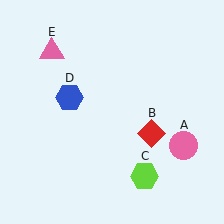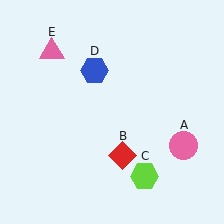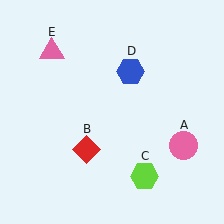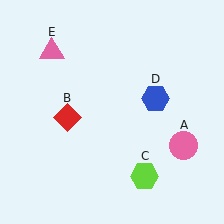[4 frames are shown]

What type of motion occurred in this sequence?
The red diamond (object B), blue hexagon (object D) rotated clockwise around the center of the scene.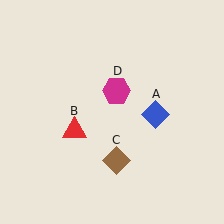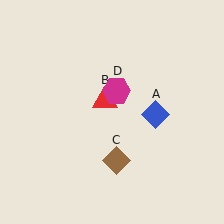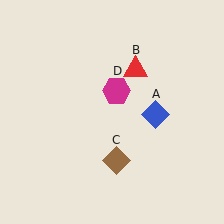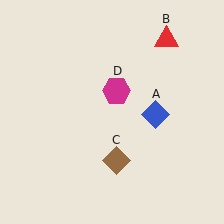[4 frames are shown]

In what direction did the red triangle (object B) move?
The red triangle (object B) moved up and to the right.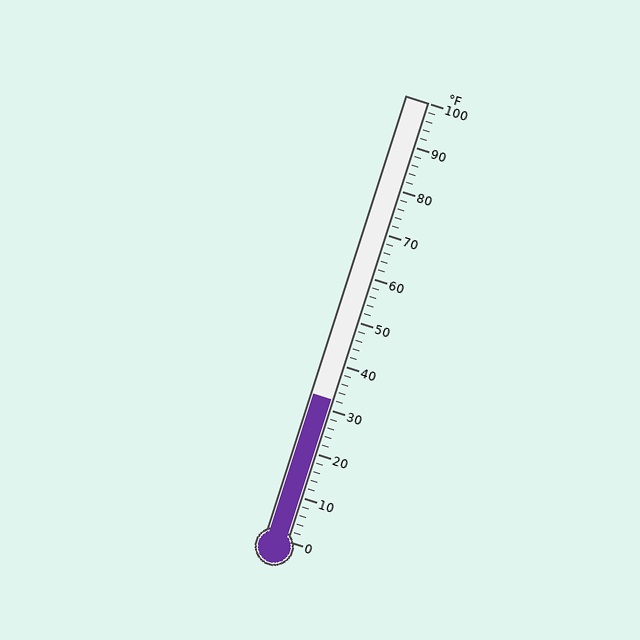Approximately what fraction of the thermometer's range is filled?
The thermometer is filled to approximately 30% of its range.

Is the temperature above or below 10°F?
The temperature is above 10°F.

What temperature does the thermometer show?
The thermometer shows approximately 32°F.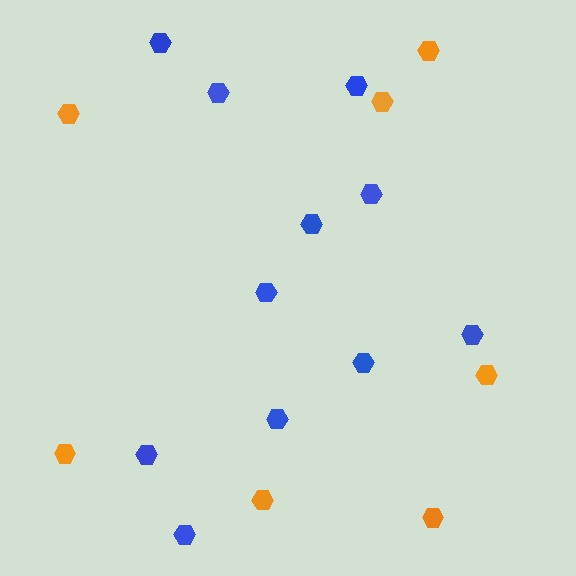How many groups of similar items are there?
There are 2 groups: one group of blue hexagons (11) and one group of orange hexagons (7).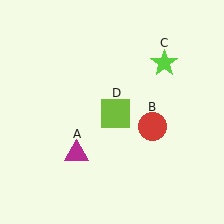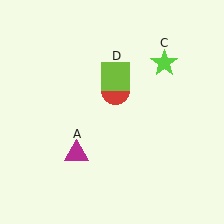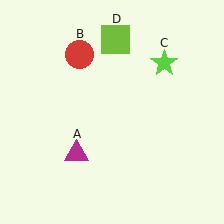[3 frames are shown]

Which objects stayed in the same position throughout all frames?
Magenta triangle (object A) and lime star (object C) remained stationary.